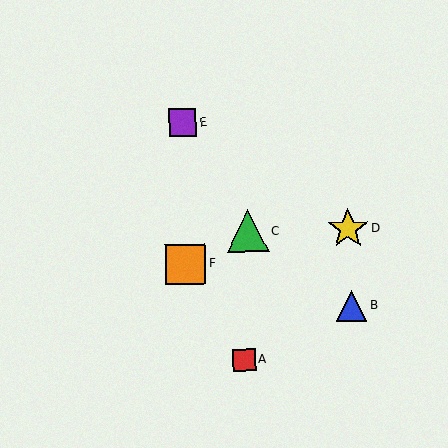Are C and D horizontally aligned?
Yes, both are at y≈231.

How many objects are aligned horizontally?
2 objects (C, D) are aligned horizontally.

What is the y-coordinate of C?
Object C is at y≈231.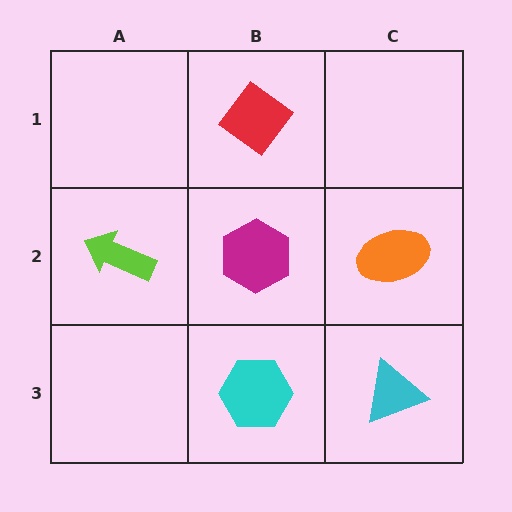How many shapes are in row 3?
2 shapes.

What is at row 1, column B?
A red diamond.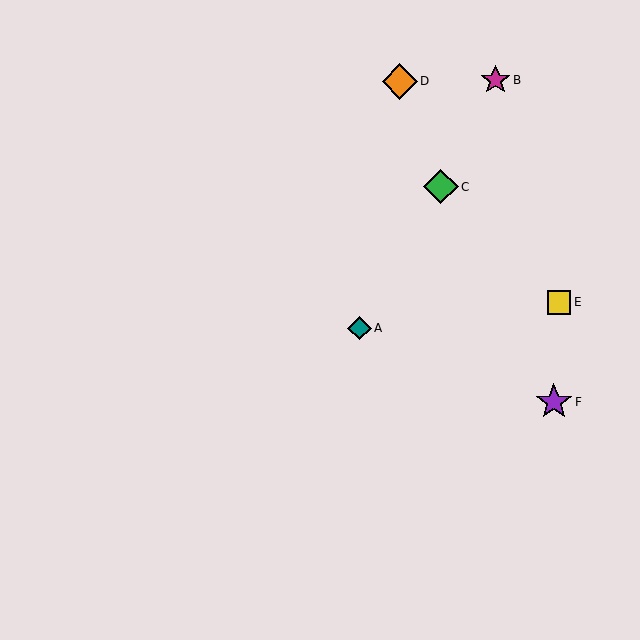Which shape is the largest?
The purple star (labeled F) is the largest.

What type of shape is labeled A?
Shape A is a teal diamond.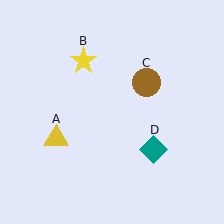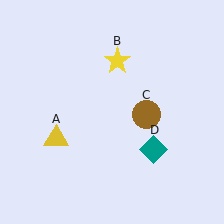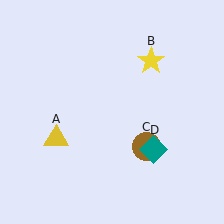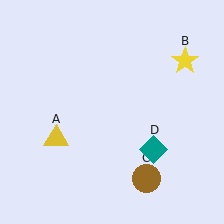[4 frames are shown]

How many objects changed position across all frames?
2 objects changed position: yellow star (object B), brown circle (object C).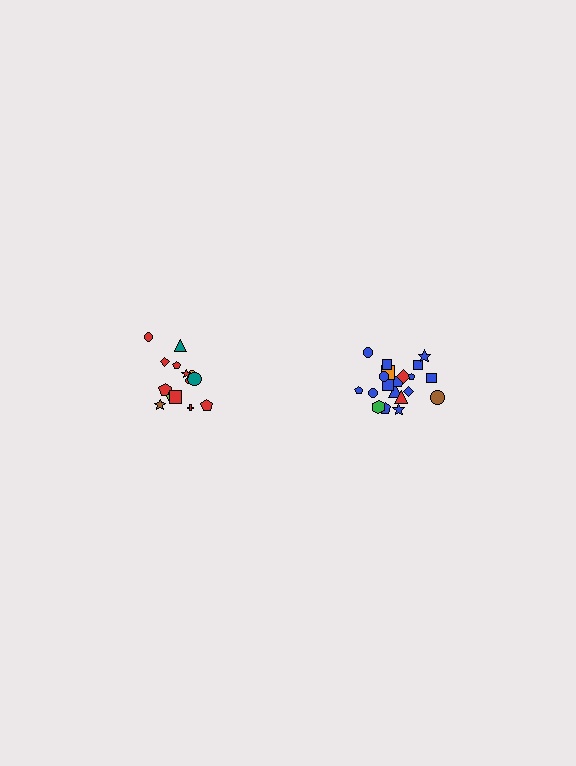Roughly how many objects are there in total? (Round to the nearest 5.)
Roughly 35 objects in total.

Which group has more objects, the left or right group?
The right group.